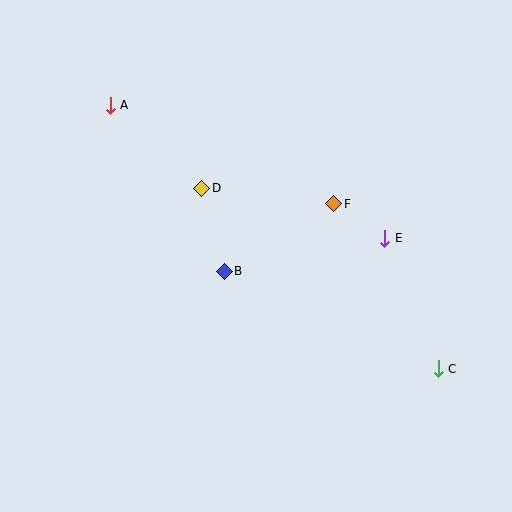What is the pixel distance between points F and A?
The distance between F and A is 244 pixels.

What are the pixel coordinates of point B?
Point B is at (224, 271).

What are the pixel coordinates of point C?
Point C is at (438, 369).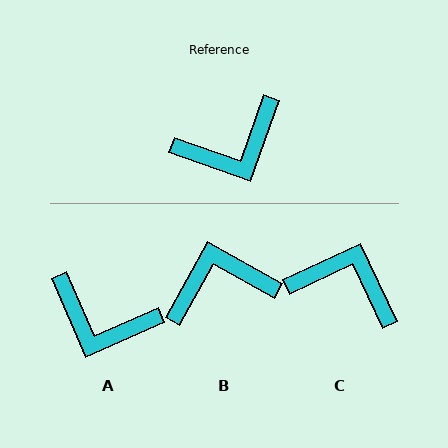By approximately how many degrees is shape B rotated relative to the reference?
Approximately 171 degrees counter-clockwise.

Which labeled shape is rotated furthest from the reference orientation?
B, about 171 degrees away.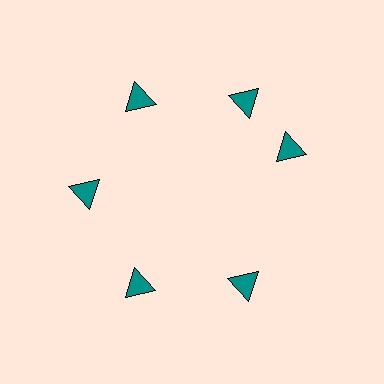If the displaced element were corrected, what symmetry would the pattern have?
It would have 6-fold rotational symmetry — the pattern would map onto itself every 60 degrees.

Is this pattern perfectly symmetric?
No. The 6 teal triangles are arranged in a ring, but one element near the 3 o'clock position is rotated out of alignment along the ring, breaking the 6-fold rotational symmetry.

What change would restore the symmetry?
The symmetry would be restored by rotating it back into even spacing with its neighbors so that all 6 triangles sit at equal angles and equal distance from the center.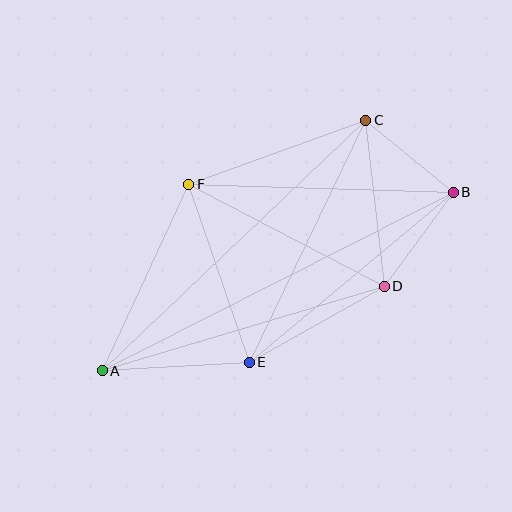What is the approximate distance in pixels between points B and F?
The distance between B and F is approximately 265 pixels.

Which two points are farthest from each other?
Points A and B are farthest from each other.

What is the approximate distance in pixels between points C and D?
The distance between C and D is approximately 167 pixels.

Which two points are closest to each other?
Points B and C are closest to each other.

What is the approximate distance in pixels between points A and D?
The distance between A and D is approximately 295 pixels.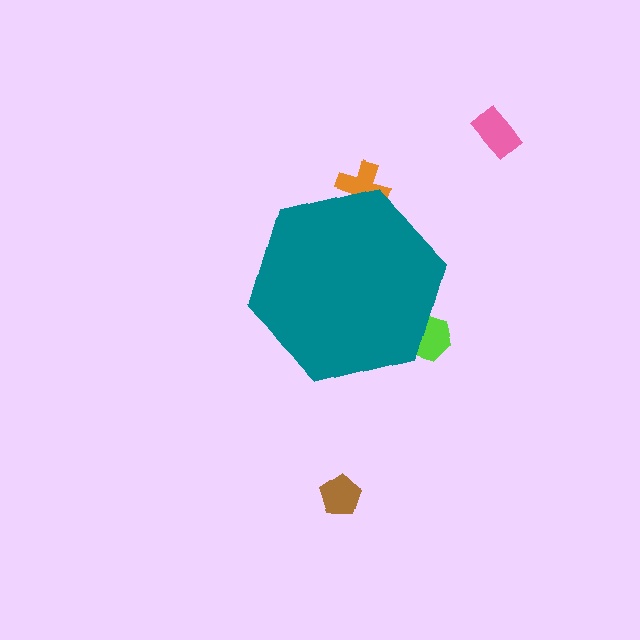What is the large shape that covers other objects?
A teal hexagon.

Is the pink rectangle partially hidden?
No, the pink rectangle is fully visible.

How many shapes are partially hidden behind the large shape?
2 shapes are partially hidden.